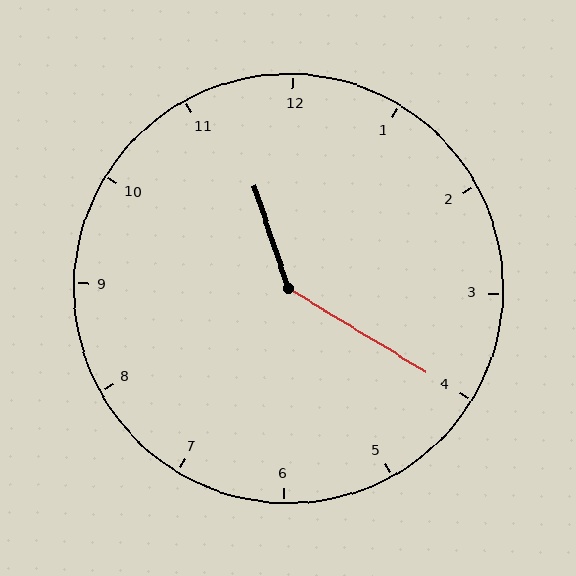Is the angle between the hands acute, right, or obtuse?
It is obtuse.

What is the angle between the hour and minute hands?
Approximately 140 degrees.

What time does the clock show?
11:20.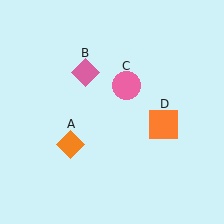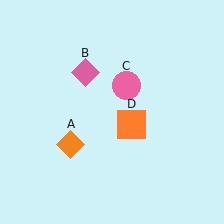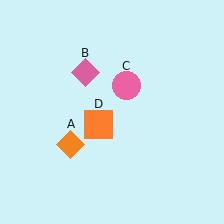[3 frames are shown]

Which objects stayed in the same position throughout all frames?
Orange diamond (object A) and pink diamond (object B) and pink circle (object C) remained stationary.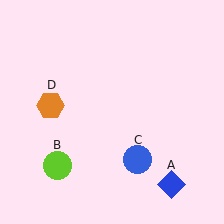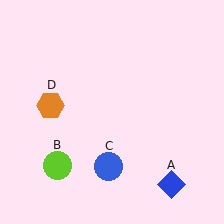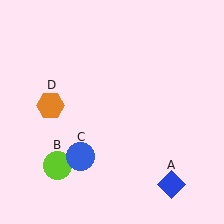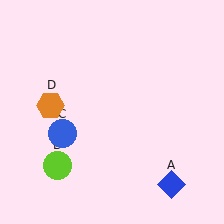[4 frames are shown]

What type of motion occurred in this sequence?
The blue circle (object C) rotated clockwise around the center of the scene.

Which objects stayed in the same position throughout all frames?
Blue diamond (object A) and lime circle (object B) and orange hexagon (object D) remained stationary.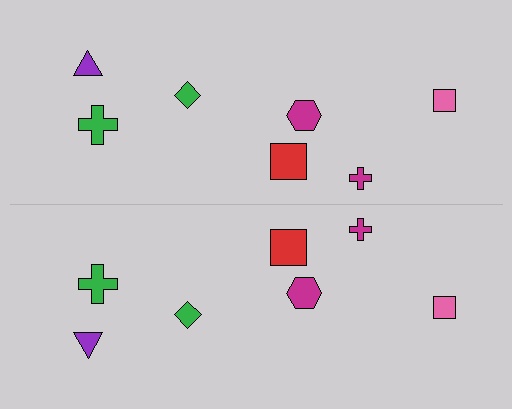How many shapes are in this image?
There are 14 shapes in this image.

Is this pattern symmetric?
Yes, this pattern has bilateral (reflection) symmetry.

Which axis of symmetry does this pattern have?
The pattern has a horizontal axis of symmetry running through the center of the image.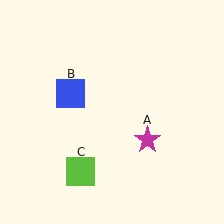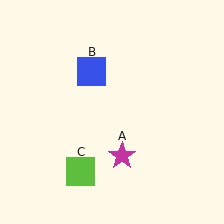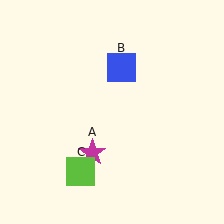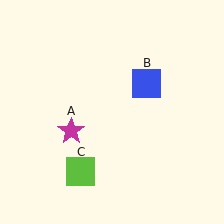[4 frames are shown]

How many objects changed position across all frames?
2 objects changed position: magenta star (object A), blue square (object B).